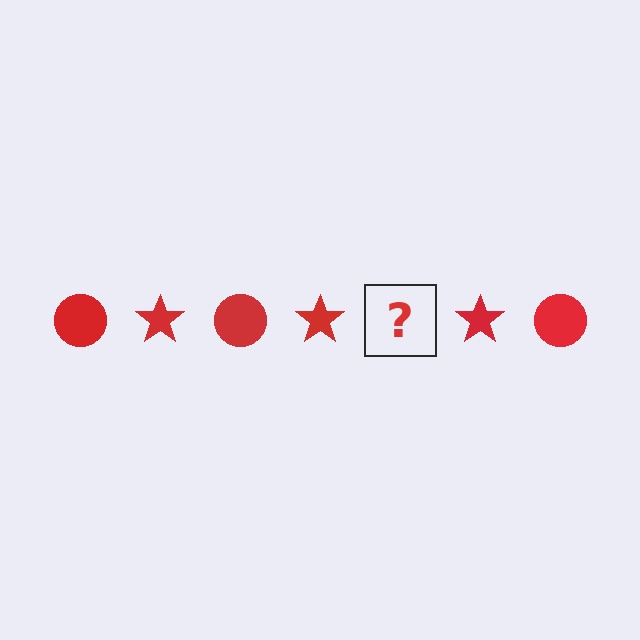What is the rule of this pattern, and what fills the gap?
The rule is that the pattern cycles through circle, star shapes in red. The gap should be filled with a red circle.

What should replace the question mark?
The question mark should be replaced with a red circle.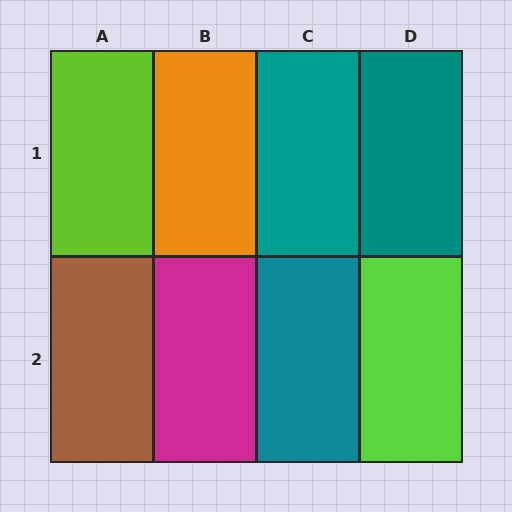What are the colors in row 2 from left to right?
Brown, magenta, teal, lime.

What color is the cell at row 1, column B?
Orange.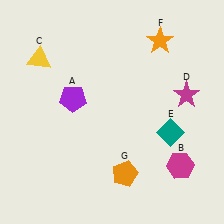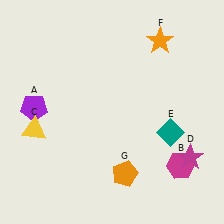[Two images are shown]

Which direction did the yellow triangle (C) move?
The yellow triangle (C) moved down.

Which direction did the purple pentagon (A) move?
The purple pentagon (A) moved left.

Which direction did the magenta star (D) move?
The magenta star (D) moved down.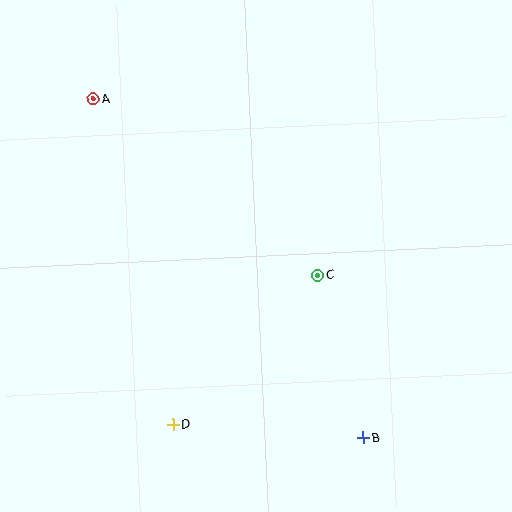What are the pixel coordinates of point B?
Point B is at (363, 438).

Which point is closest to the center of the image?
Point C at (318, 276) is closest to the center.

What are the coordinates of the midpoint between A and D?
The midpoint between A and D is at (133, 262).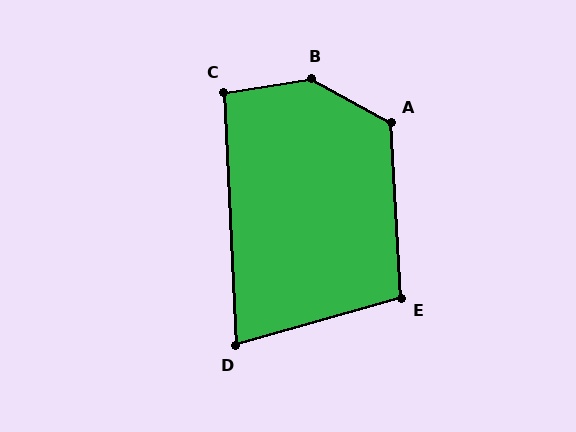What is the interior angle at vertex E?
Approximately 103 degrees (obtuse).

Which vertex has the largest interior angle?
B, at approximately 142 degrees.